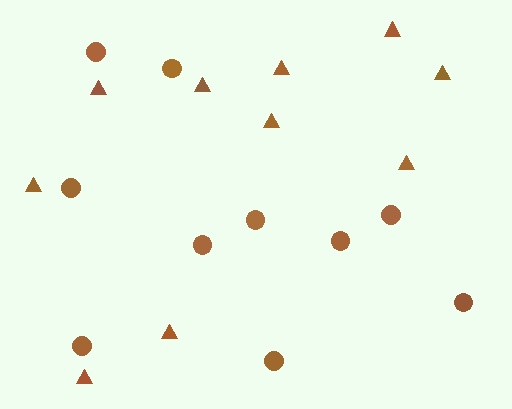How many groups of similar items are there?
There are 2 groups: one group of triangles (10) and one group of circles (10).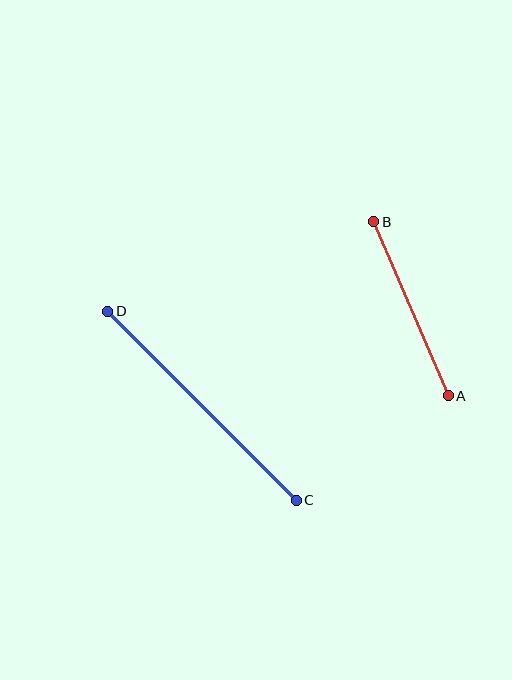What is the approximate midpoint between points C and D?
The midpoint is at approximately (202, 406) pixels.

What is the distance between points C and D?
The distance is approximately 267 pixels.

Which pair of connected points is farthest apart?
Points C and D are farthest apart.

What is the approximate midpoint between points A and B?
The midpoint is at approximately (411, 309) pixels.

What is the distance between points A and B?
The distance is approximately 189 pixels.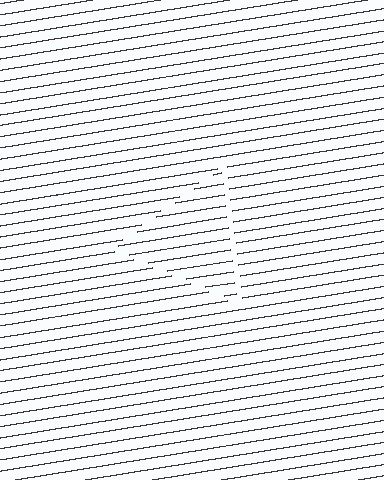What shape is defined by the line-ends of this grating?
An illusory triangle. The interior of the shape contains the same grating, shifted by half a period — the contour is defined by the phase discontinuity where line-ends from the inner and outer gratings abut.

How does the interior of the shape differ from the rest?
The interior of the shape contains the same grating, shifted by half a period — the contour is defined by the phase discontinuity where line-ends from the inner and outer gratings abut.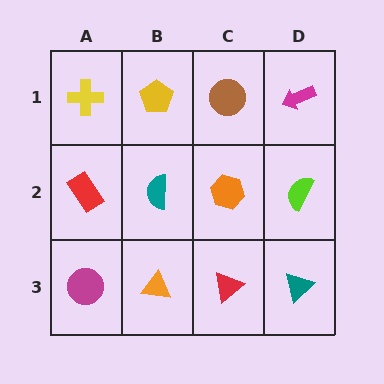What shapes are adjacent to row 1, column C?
An orange hexagon (row 2, column C), a yellow pentagon (row 1, column B), a magenta arrow (row 1, column D).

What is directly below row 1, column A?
A red rectangle.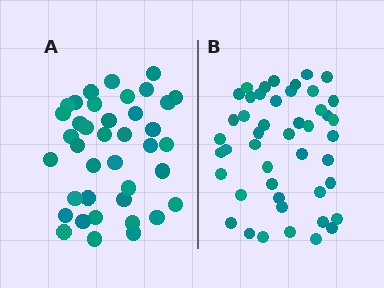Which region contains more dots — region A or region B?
Region B (the right region) has more dots.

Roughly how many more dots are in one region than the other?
Region B has roughly 8 or so more dots than region A.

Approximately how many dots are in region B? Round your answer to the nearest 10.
About 50 dots. (The exact count is 46, which rounds to 50.)